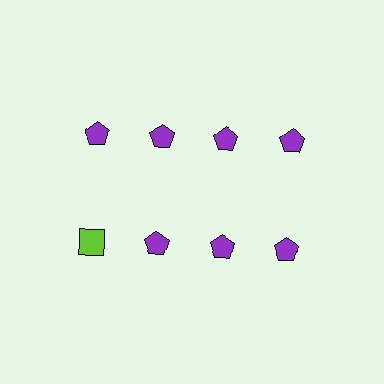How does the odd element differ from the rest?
It differs in both color (lime instead of purple) and shape (square instead of pentagon).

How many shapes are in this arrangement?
There are 8 shapes arranged in a grid pattern.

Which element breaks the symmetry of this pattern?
The lime square in the second row, leftmost column breaks the symmetry. All other shapes are purple pentagons.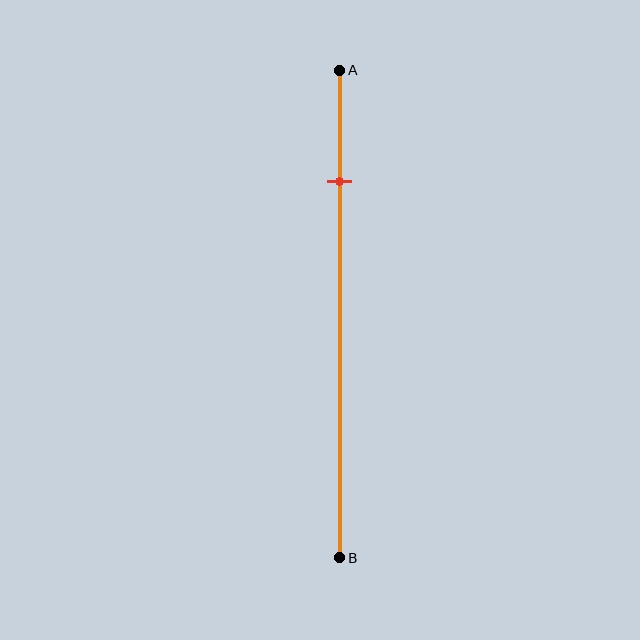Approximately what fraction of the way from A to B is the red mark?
The red mark is approximately 25% of the way from A to B.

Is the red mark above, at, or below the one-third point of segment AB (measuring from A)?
The red mark is above the one-third point of segment AB.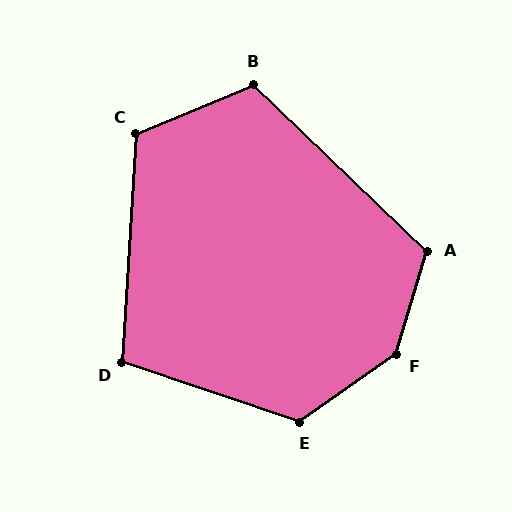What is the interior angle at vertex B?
Approximately 113 degrees (obtuse).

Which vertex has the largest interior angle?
F, at approximately 142 degrees.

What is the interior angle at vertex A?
Approximately 117 degrees (obtuse).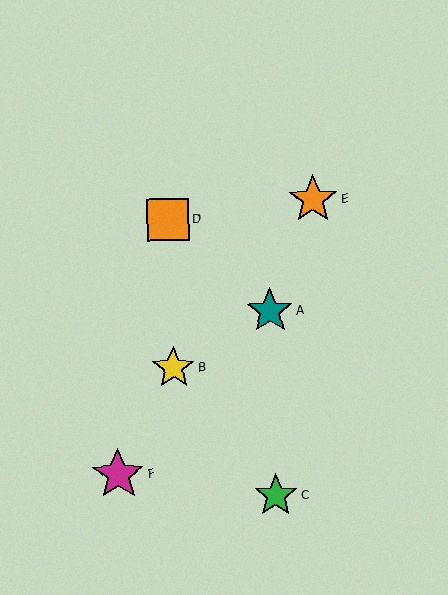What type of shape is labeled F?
Shape F is a magenta star.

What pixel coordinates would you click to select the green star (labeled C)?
Click at (276, 496) to select the green star C.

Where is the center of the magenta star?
The center of the magenta star is at (118, 475).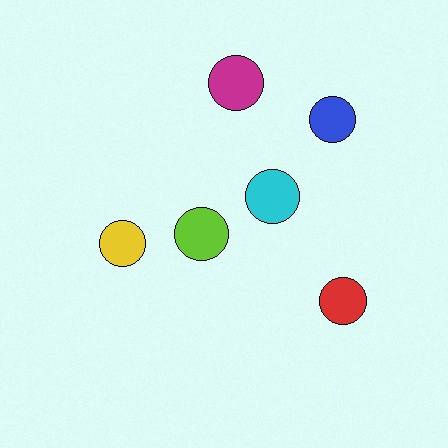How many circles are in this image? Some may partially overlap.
There are 6 circles.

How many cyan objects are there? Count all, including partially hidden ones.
There is 1 cyan object.